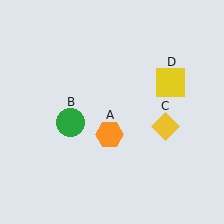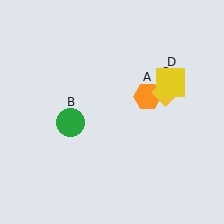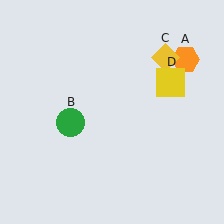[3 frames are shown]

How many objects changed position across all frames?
2 objects changed position: orange hexagon (object A), yellow diamond (object C).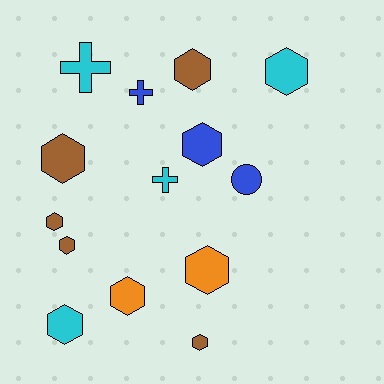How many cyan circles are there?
There are no cyan circles.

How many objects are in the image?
There are 14 objects.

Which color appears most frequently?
Brown, with 5 objects.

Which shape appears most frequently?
Hexagon, with 10 objects.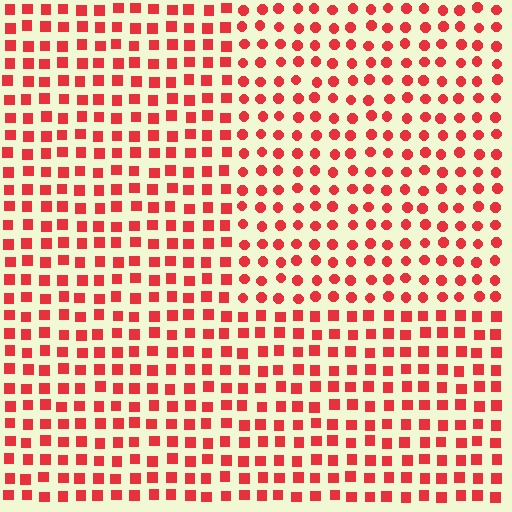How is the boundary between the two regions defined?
The boundary is defined by a change in element shape: circles inside vs. squares outside. All elements share the same color and spacing.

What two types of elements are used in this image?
The image uses circles inside the rectangle region and squares outside it.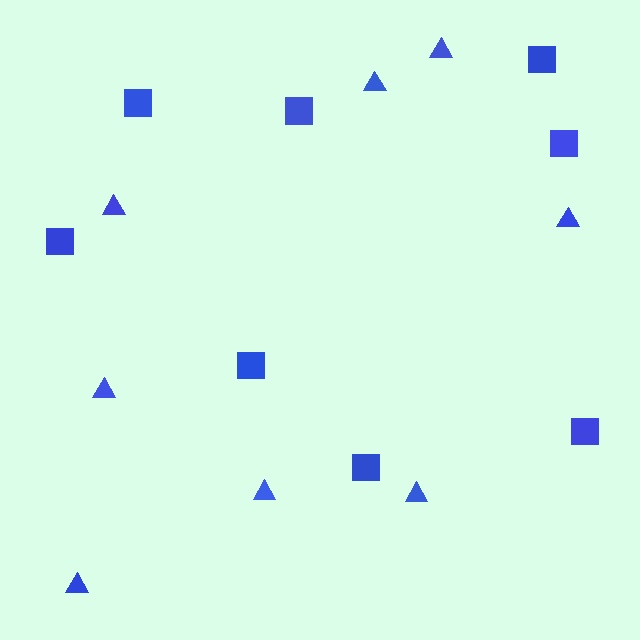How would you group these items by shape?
There are 2 groups: one group of squares (8) and one group of triangles (8).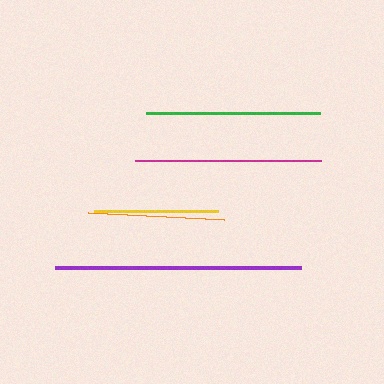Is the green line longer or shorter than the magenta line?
The magenta line is longer than the green line.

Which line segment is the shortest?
The yellow line is the shortest at approximately 124 pixels.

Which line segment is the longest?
The purple line is the longest at approximately 246 pixels.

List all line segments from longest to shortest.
From longest to shortest: purple, magenta, green, orange, yellow.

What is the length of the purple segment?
The purple segment is approximately 246 pixels long.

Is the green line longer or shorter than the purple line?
The purple line is longer than the green line.